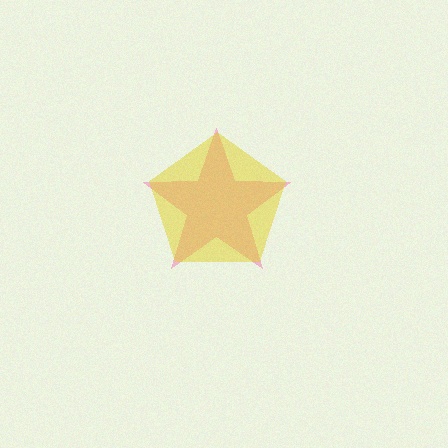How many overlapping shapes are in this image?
There are 2 overlapping shapes in the image.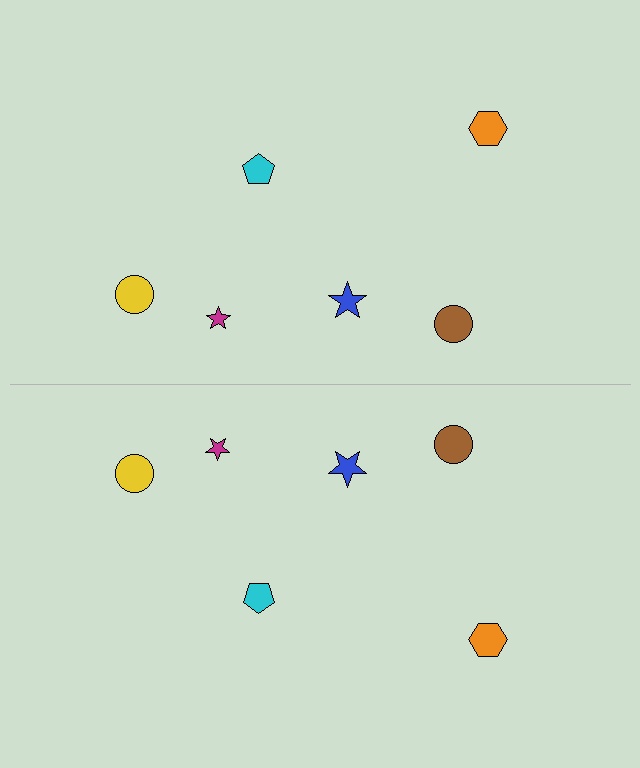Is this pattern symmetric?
Yes, this pattern has bilateral (reflection) symmetry.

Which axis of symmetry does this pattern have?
The pattern has a horizontal axis of symmetry running through the center of the image.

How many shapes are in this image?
There are 12 shapes in this image.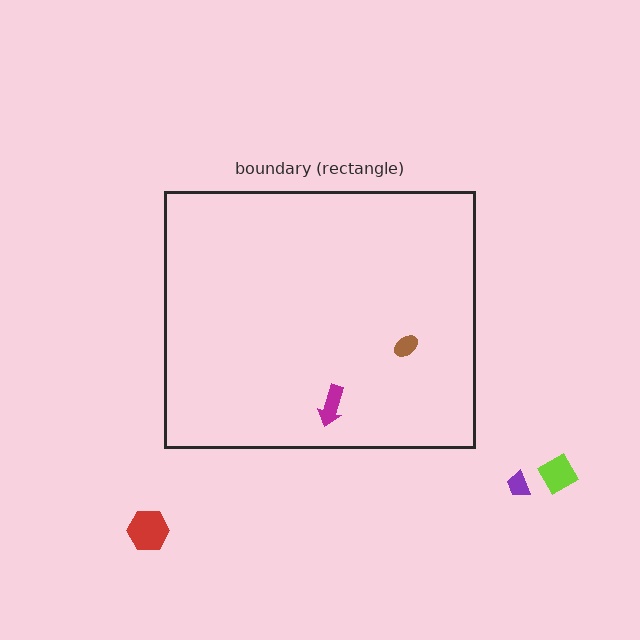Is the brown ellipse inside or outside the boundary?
Inside.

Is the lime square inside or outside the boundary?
Outside.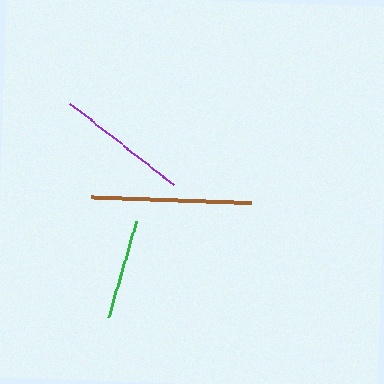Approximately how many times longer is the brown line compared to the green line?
The brown line is approximately 1.6 times the length of the green line.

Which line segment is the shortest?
The green line is the shortest at approximately 100 pixels.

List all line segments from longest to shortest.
From longest to shortest: brown, purple, green.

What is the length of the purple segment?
The purple segment is approximately 132 pixels long.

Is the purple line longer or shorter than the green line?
The purple line is longer than the green line.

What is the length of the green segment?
The green segment is approximately 100 pixels long.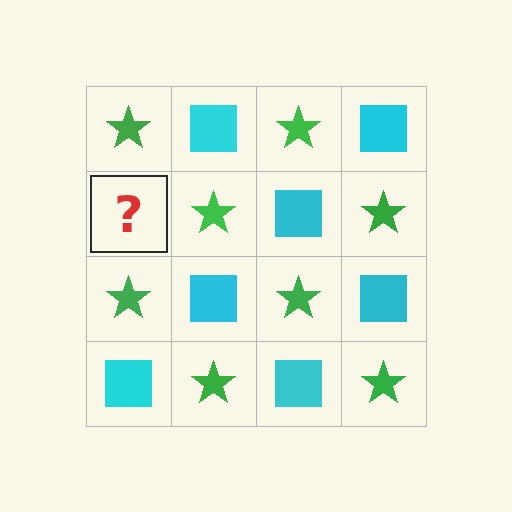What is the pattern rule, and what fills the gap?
The rule is that it alternates green star and cyan square in a checkerboard pattern. The gap should be filled with a cyan square.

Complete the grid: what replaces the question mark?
The question mark should be replaced with a cyan square.